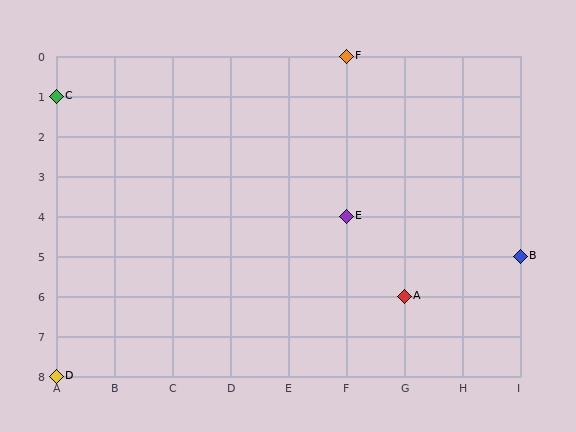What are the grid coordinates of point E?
Point E is at grid coordinates (F, 4).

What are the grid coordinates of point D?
Point D is at grid coordinates (A, 8).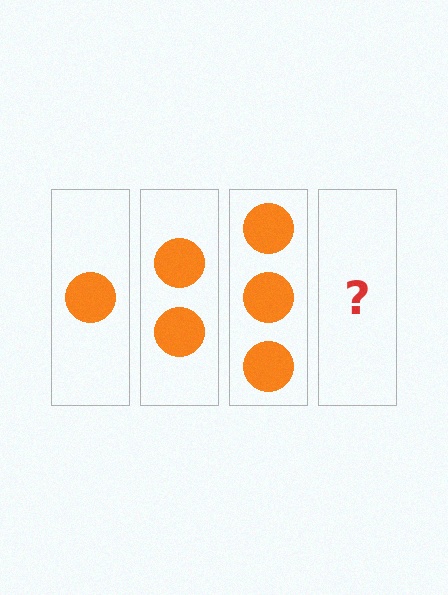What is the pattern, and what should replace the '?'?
The pattern is that each step adds one more circle. The '?' should be 4 circles.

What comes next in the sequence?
The next element should be 4 circles.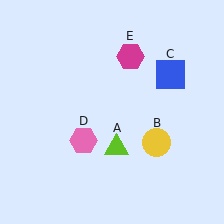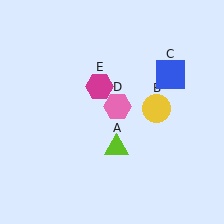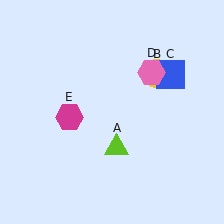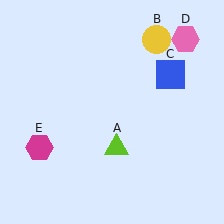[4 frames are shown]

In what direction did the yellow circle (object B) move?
The yellow circle (object B) moved up.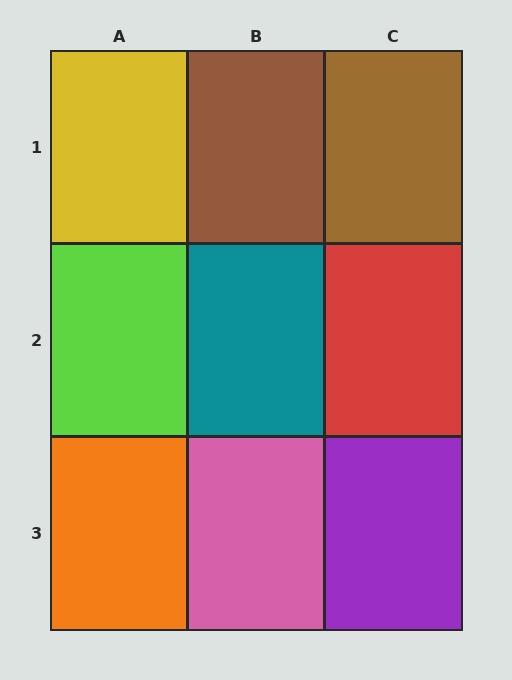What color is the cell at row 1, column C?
Brown.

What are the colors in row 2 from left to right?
Lime, teal, red.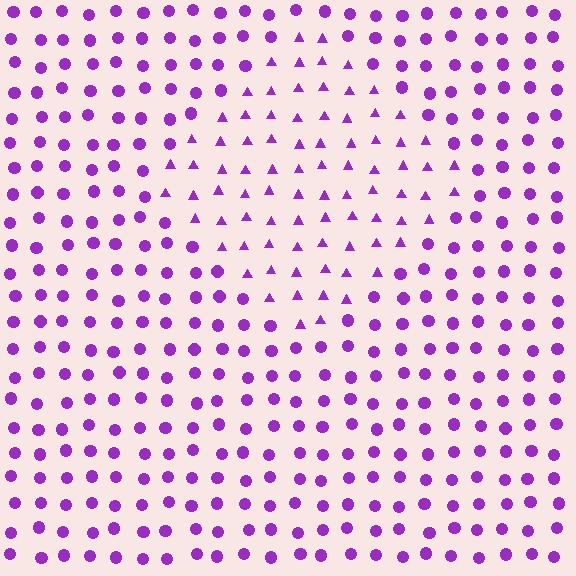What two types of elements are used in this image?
The image uses triangles inside the diamond region and circles outside it.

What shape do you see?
I see a diamond.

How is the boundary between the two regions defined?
The boundary is defined by a change in element shape: triangles inside vs. circles outside. All elements share the same color and spacing.